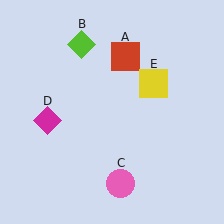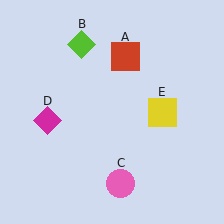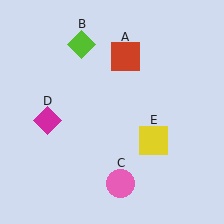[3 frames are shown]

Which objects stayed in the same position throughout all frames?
Red square (object A) and lime diamond (object B) and pink circle (object C) and magenta diamond (object D) remained stationary.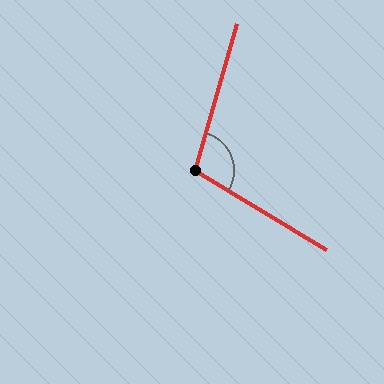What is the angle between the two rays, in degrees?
Approximately 105 degrees.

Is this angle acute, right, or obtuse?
It is obtuse.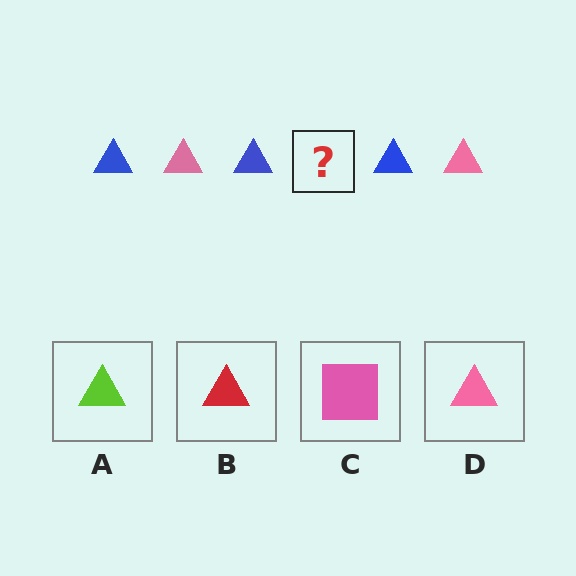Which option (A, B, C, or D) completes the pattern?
D.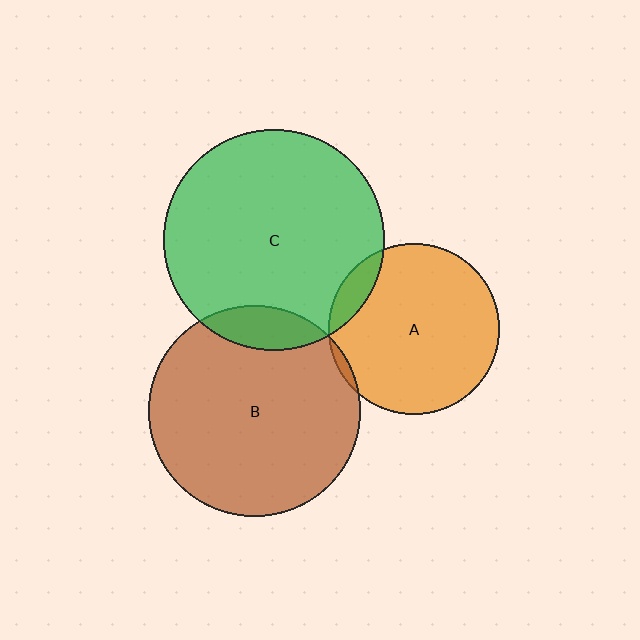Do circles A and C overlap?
Yes.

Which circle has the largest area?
Circle C (green).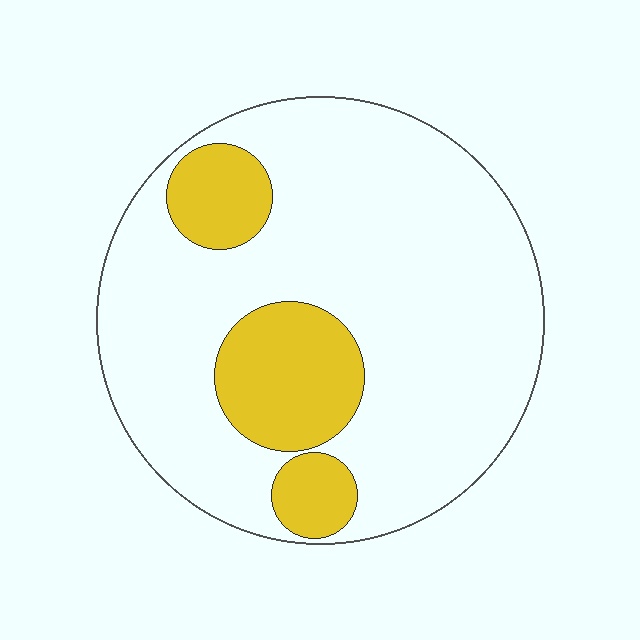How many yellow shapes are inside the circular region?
3.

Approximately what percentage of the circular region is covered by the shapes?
Approximately 20%.